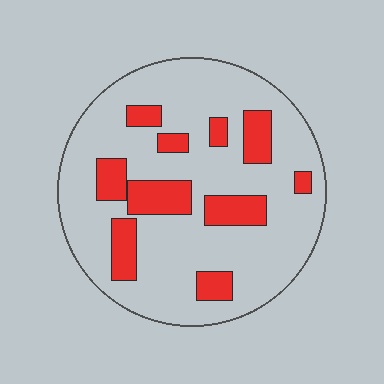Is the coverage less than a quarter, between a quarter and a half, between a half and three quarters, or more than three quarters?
Less than a quarter.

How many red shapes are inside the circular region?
10.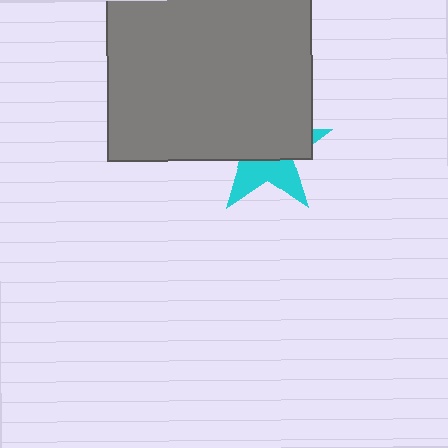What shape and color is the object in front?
The object in front is a gray square.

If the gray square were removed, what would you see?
You would see the complete cyan star.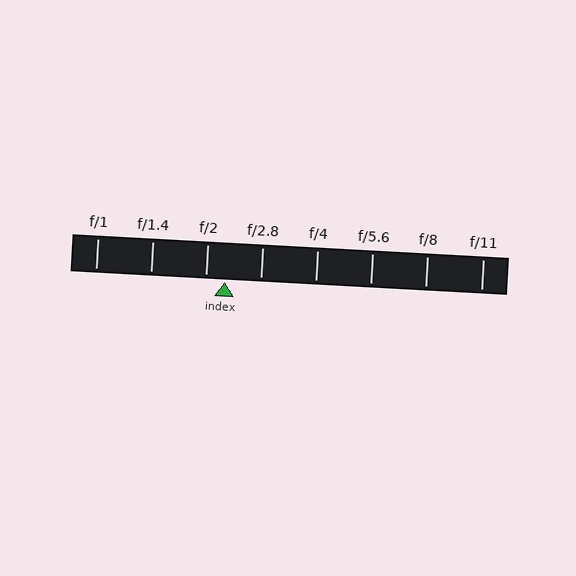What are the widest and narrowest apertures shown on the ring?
The widest aperture shown is f/1 and the narrowest is f/11.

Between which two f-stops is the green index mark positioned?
The index mark is between f/2 and f/2.8.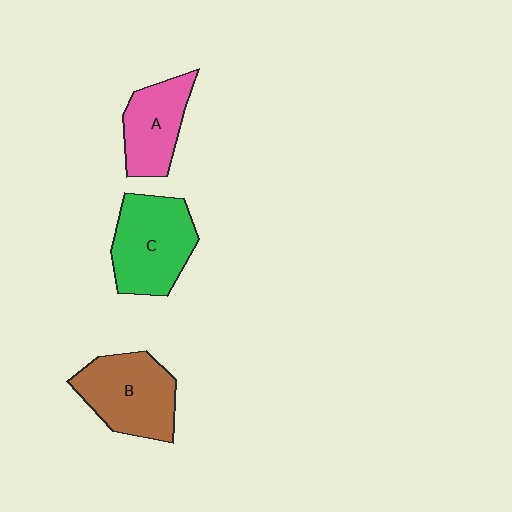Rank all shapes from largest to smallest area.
From largest to smallest: C (green), B (brown), A (pink).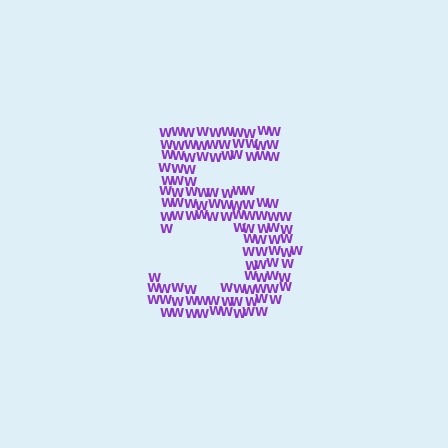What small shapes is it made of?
It is made of small letter W's.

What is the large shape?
The large shape is the digit 5.